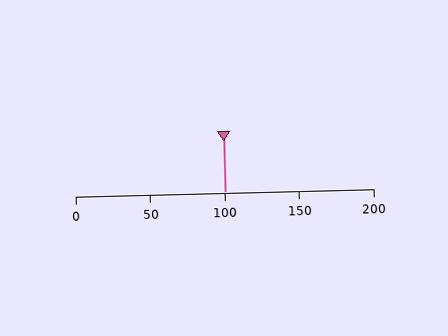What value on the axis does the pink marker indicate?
The marker indicates approximately 100.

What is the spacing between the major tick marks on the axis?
The major ticks are spaced 50 apart.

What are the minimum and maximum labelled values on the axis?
The axis runs from 0 to 200.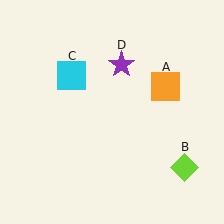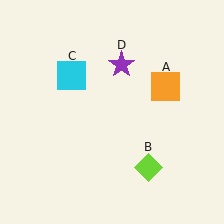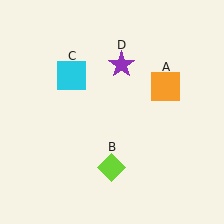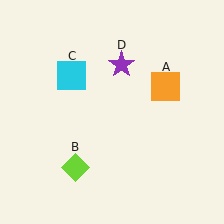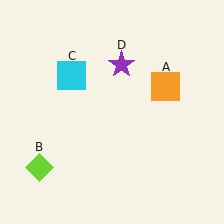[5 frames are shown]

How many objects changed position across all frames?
1 object changed position: lime diamond (object B).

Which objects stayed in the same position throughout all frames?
Orange square (object A) and cyan square (object C) and purple star (object D) remained stationary.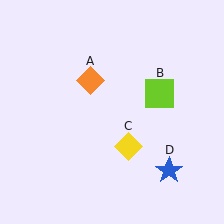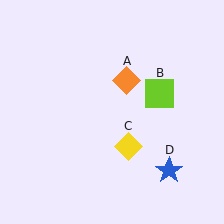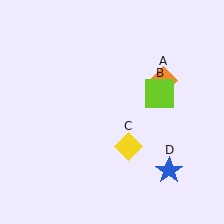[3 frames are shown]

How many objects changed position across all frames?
1 object changed position: orange diamond (object A).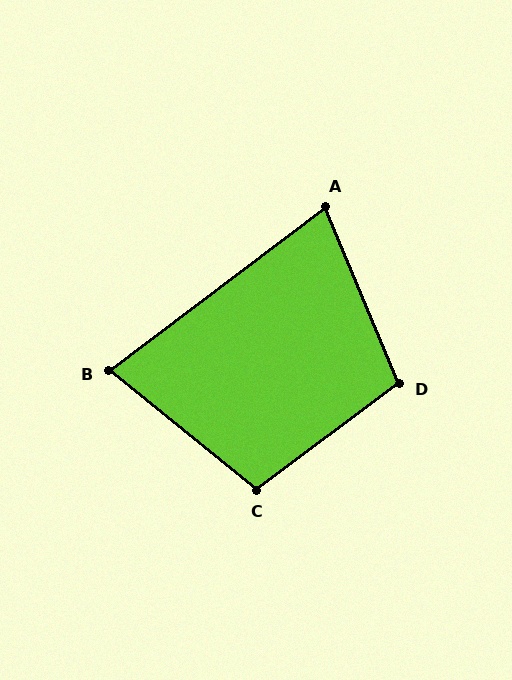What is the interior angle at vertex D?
Approximately 104 degrees (obtuse).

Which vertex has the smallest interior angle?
A, at approximately 76 degrees.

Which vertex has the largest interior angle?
C, at approximately 104 degrees.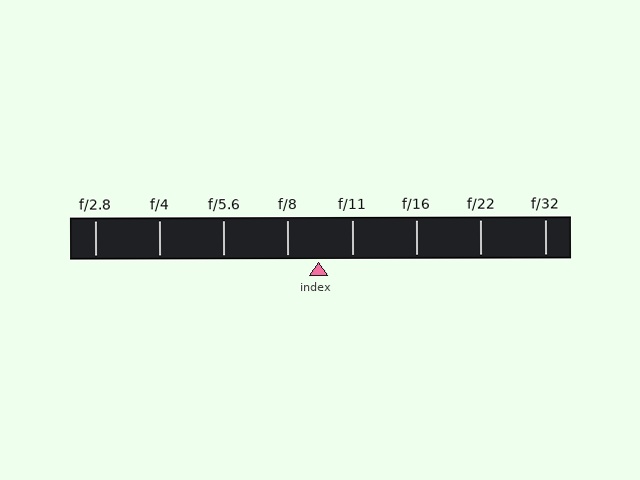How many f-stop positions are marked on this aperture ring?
There are 8 f-stop positions marked.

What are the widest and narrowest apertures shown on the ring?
The widest aperture shown is f/2.8 and the narrowest is f/32.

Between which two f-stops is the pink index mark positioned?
The index mark is between f/8 and f/11.